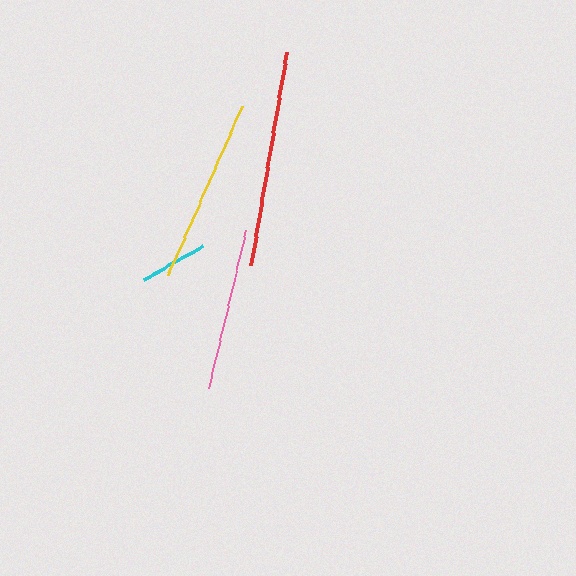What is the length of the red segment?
The red segment is approximately 216 pixels long.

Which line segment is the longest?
The red line is the longest at approximately 216 pixels.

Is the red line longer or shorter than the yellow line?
The red line is longer than the yellow line.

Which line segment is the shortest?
The cyan line is the shortest at approximately 69 pixels.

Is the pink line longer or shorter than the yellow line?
The yellow line is longer than the pink line.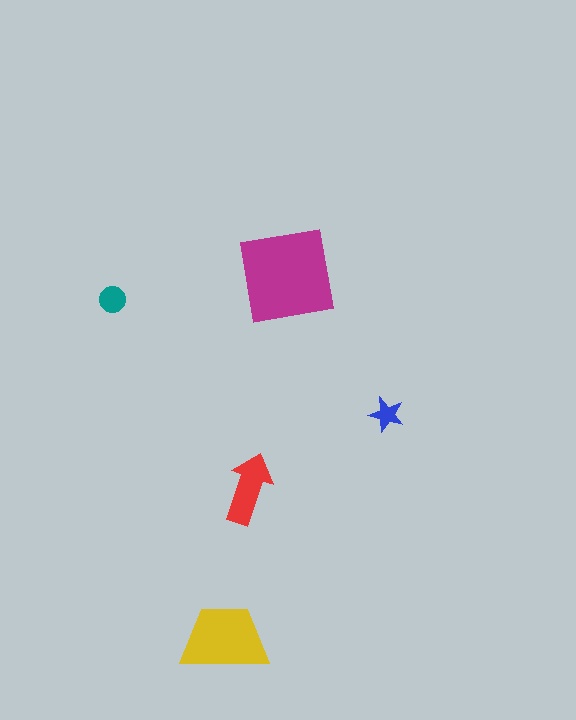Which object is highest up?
The magenta square is topmost.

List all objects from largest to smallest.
The magenta square, the yellow trapezoid, the red arrow, the teal circle, the blue star.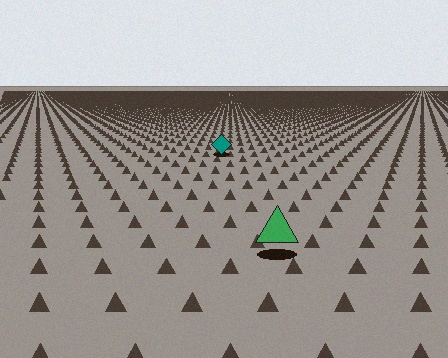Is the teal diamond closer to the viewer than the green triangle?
No. The green triangle is closer — you can tell from the texture gradient: the ground texture is coarser near it.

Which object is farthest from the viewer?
The teal diamond is farthest from the viewer. It appears smaller and the ground texture around it is denser.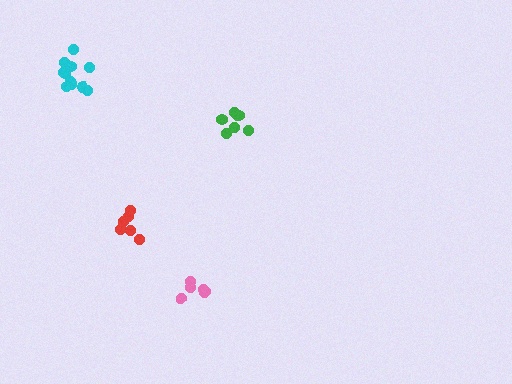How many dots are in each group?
Group 1: 6 dots, Group 2: 6 dots, Group 3: 12 dots, Group 4: 7 dots (31 total).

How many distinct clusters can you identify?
There are 4 distinct clusters.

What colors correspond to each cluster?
The clusters are colored: red, pink, cyan, green.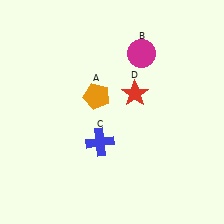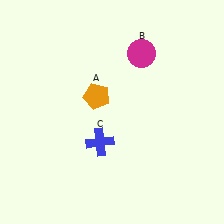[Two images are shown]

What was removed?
The red star (D) was removed in Image 2.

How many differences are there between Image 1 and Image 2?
There is 1 difference between the two images.